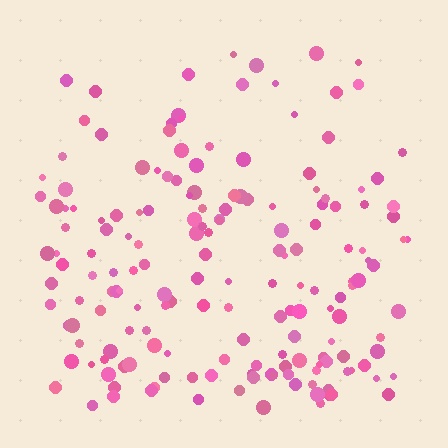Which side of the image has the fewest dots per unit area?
The top.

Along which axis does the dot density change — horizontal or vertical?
Vertical.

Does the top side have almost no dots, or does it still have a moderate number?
Still a moderate number, just noticeably fewer than the bottom.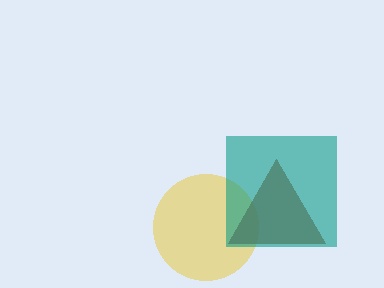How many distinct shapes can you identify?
There are 3 distinct shapes: a yellow circle, a brown triangle, a teal square.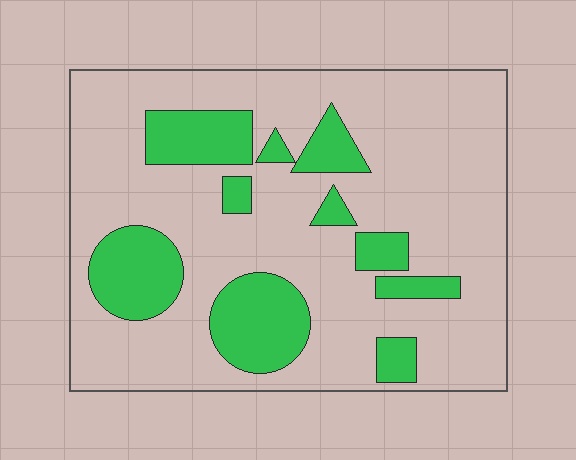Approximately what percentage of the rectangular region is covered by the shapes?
Approximately 25%.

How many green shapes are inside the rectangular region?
10.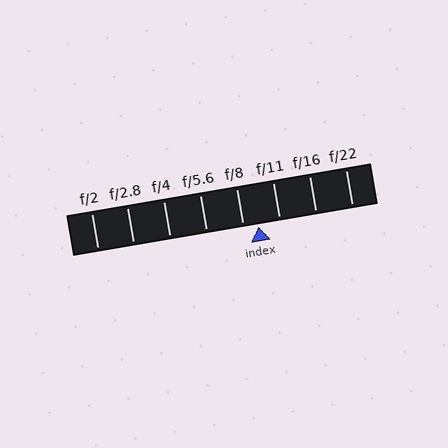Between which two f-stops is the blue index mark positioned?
The index mark is between f/8 and f/11.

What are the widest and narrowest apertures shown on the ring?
The widest aperture shown is f/2 and the narrowest is f/22.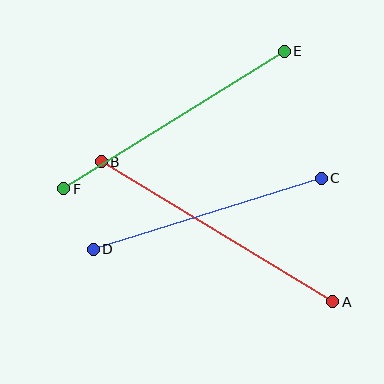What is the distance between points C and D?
The distance is approximately 239 pixels.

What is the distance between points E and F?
The distance is approximately 260 pixels.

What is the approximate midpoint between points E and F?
The midpoint is at approximately (174, 120) pixels.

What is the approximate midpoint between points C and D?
The midpoint is at approximately (207, 214) pixels.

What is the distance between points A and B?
The distance is approximately 270 pixels.